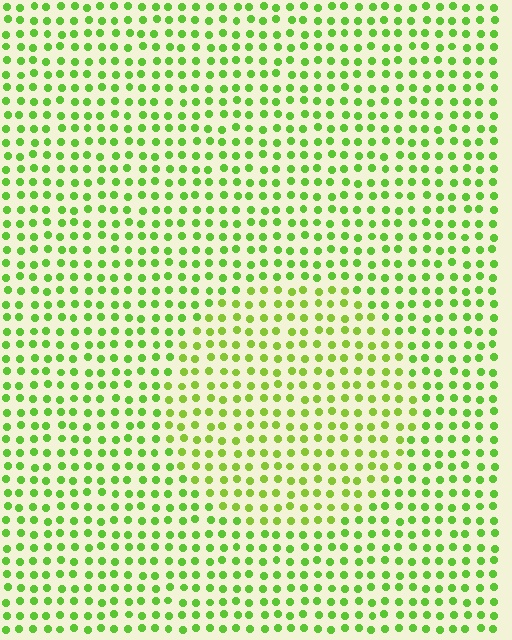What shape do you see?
I see a circle.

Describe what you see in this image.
The image is filled with small lime elements in a uniform arrangement. A circle-shaped region is visible where the elements are tinted to a slightly different hue, forming a subtle color boundary.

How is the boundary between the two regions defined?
The boundary is defined purely by a slight shift in hue (about 17 degrees). Spacing, size, and orientation are identical on both sides.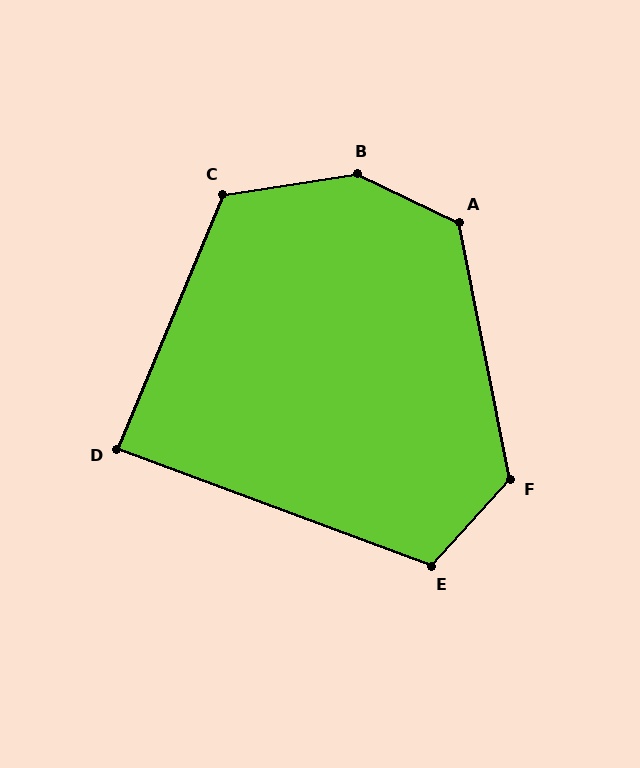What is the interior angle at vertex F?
Approximately 126 degrees (obtuse).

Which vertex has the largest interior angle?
B, at approximately 146 degrees.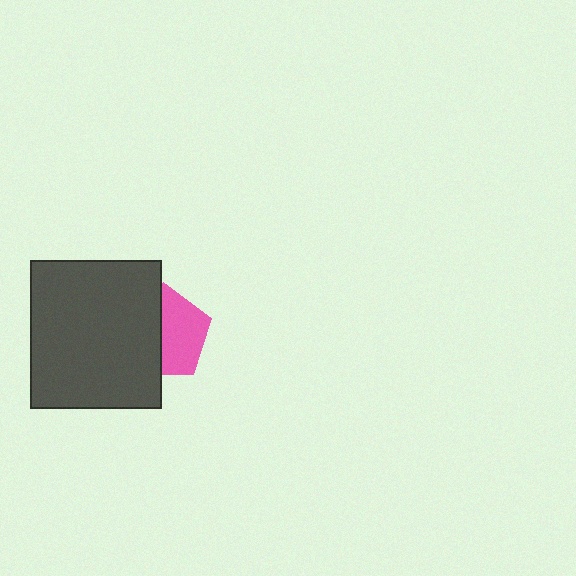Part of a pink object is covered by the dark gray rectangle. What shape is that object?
It is a pentagon.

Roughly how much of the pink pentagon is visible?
About half of it is visible (roughly 53%).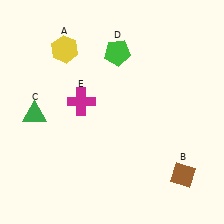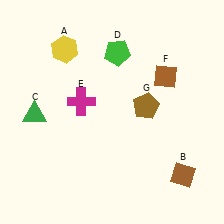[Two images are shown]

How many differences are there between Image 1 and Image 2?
There are 2 differences between the two images.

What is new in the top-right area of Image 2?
A brown pentagon (G) was added in the top-right area of Image 2.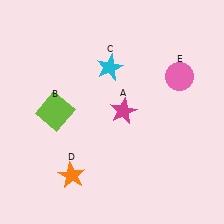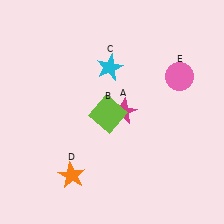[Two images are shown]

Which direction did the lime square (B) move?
The lime square (B) moved right.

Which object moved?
The lime square (B) moved right.